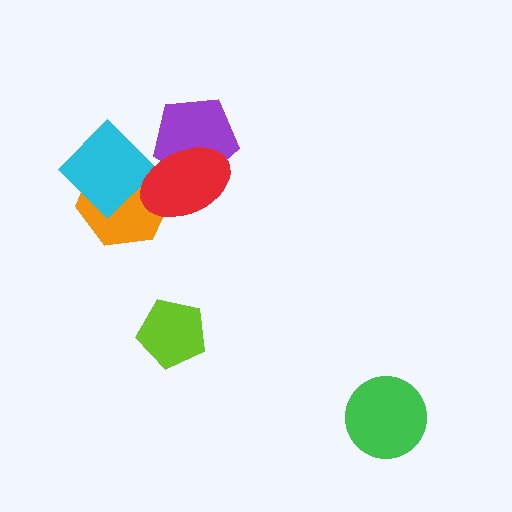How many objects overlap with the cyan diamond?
2 objects overlap with the cyan diamond.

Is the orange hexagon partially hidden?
Yes, it is partially covered by another shape.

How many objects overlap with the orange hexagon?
2 objects overlap with the orange hexagon.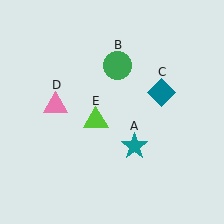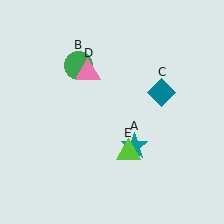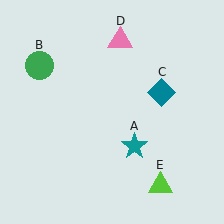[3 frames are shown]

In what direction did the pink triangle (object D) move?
The pink triangle (object D) moved up and to the right.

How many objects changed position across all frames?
3 objects changed position: green circle (object B), pink triangle (object D), lime triangle (object E).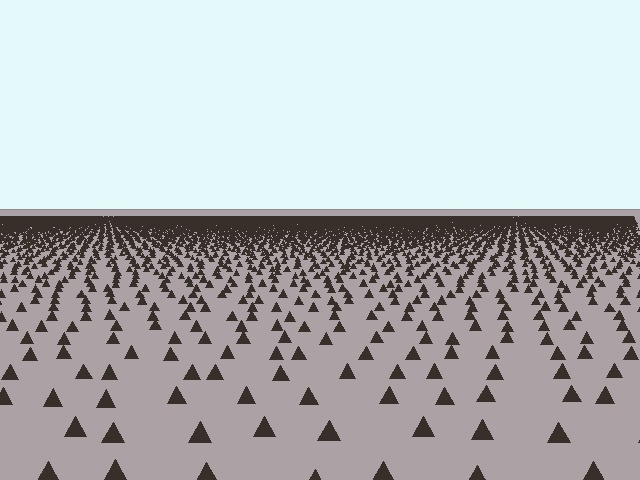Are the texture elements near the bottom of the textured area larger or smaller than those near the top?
Larger. Near the bottom, elements are closer to the viewer and appear at a bigger on-screen size.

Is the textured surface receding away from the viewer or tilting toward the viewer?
The surface is receding away from the viewer. Texture elements get smaller and denser toward the top.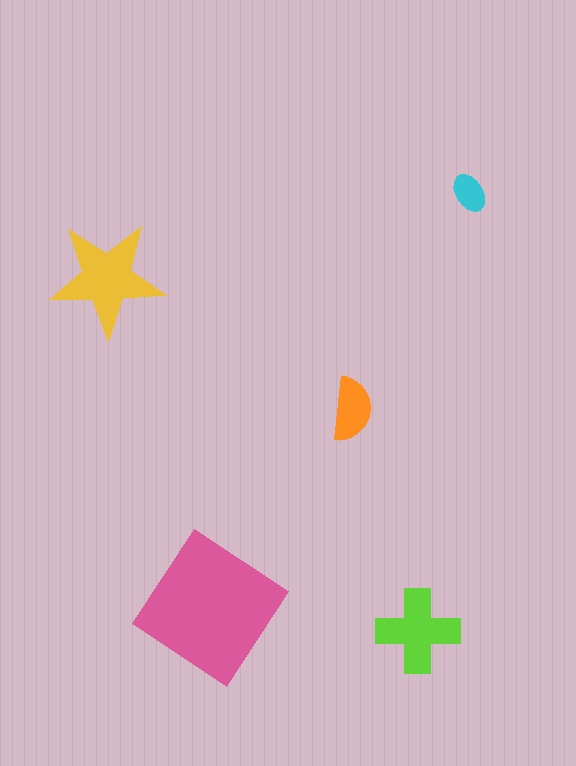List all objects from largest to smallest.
The pink diamond, the yellow star, the lime cross, the orange semicircle, the cyan ellipse.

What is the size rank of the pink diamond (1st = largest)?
1st.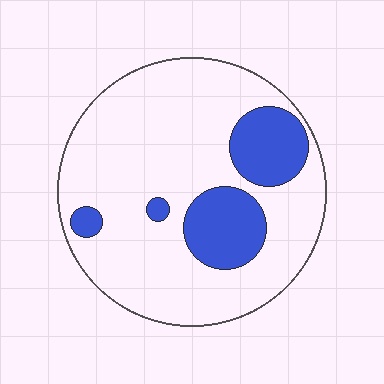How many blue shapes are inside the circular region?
4.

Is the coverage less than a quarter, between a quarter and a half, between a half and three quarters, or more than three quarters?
Less than a quarter.